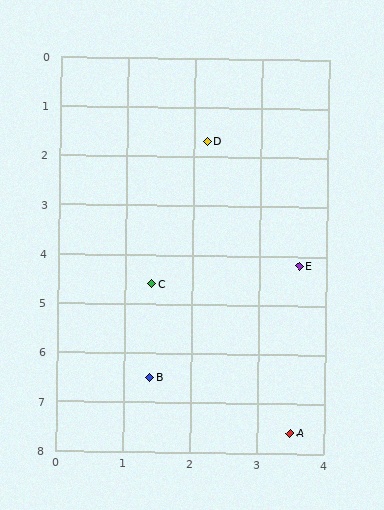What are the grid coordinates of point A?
Point A is at approximately (3.5, 7.6).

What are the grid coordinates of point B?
Point B is at approximately (1.4, 6.5).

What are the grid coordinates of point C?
Point C is at approximately (1.4, 4.6).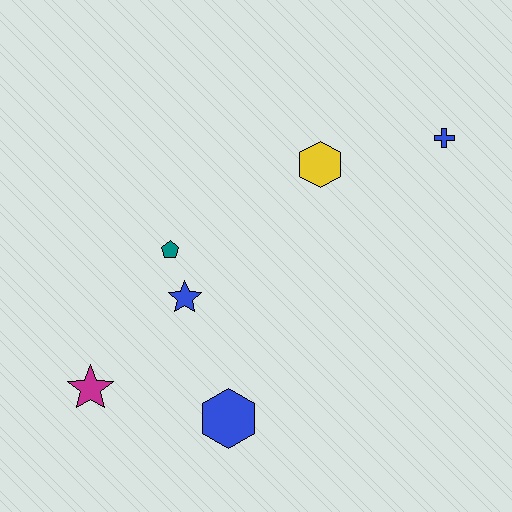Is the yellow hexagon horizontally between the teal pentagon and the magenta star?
No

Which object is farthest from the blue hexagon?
The blue cross is farthest from the blue hexagon.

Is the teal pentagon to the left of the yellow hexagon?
Yes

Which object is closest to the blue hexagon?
The blue star is closest to the blue hexagon.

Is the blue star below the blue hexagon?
No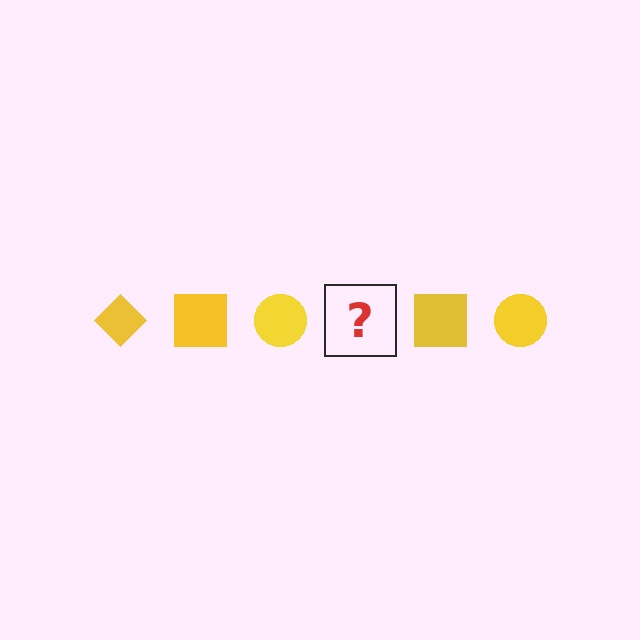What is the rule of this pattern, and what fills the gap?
The rule is that the pattern cycles through diamond, square, circle shapes in yellow. The gap should be filled with a yellow diamond.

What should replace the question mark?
The question mark should be replaced with a yellow diamond.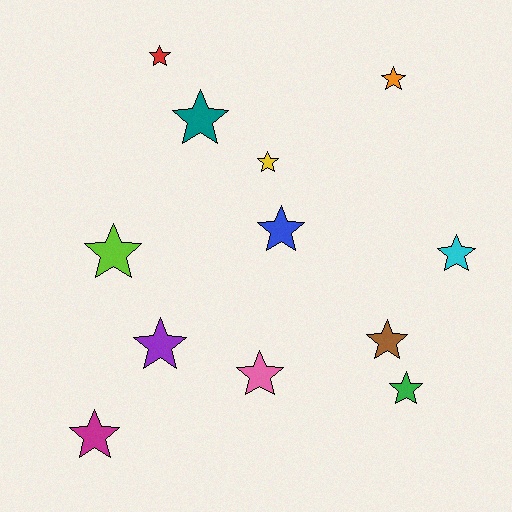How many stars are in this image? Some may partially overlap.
There are 12 stars.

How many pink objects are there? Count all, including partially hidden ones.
There is 1 pink object.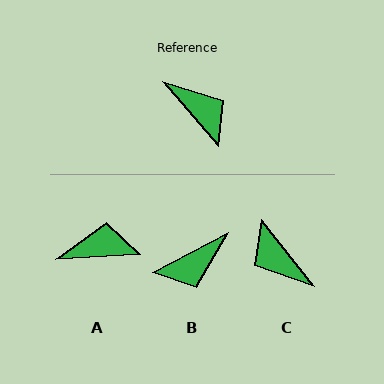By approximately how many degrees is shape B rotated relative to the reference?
Approximately 103 degrees clockwise.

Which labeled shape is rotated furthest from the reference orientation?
C, about 178 degrees away.